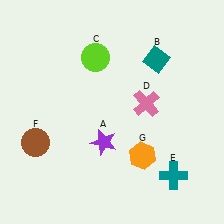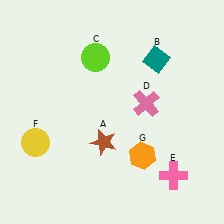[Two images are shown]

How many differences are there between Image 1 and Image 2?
There are 3 differences between the two images.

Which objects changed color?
A changed from purple to brown. E changed from teal to pink. F changed from brown to yellow.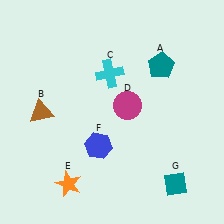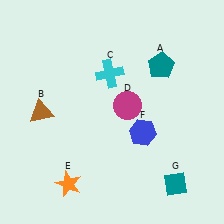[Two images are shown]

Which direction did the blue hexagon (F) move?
The blue hexagon (F) moved right.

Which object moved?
The blue hexagon (F) moved right.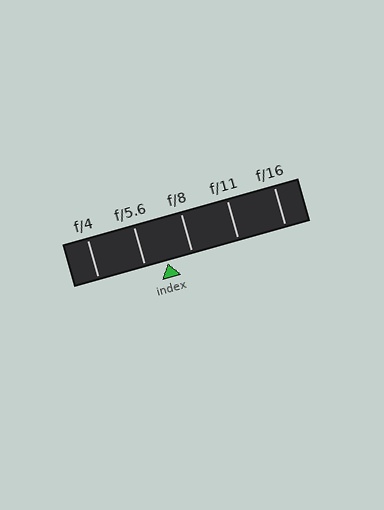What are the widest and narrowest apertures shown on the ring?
The widest aperture shown is f/4 and the narrowest is f/16.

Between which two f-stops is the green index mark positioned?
The index mark is between f/5.6 and f/8.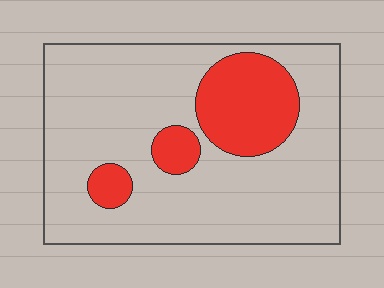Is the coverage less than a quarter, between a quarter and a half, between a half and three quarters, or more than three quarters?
Less than a quarter.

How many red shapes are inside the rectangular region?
3.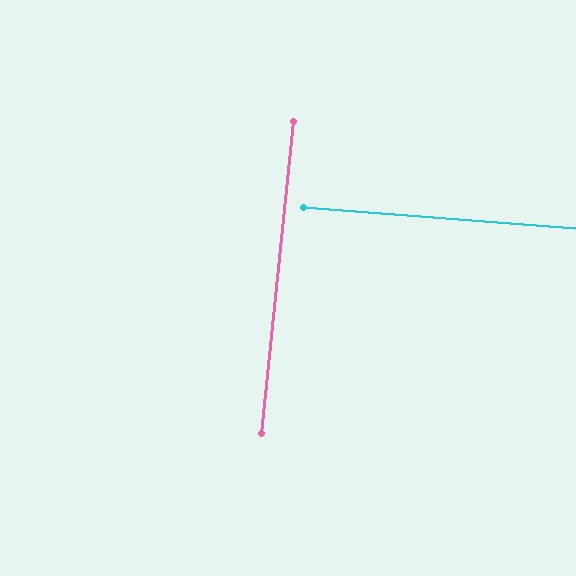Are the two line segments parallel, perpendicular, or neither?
Perpendicular — they meet at approximately 89°.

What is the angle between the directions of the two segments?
Approximately 89 degrees.